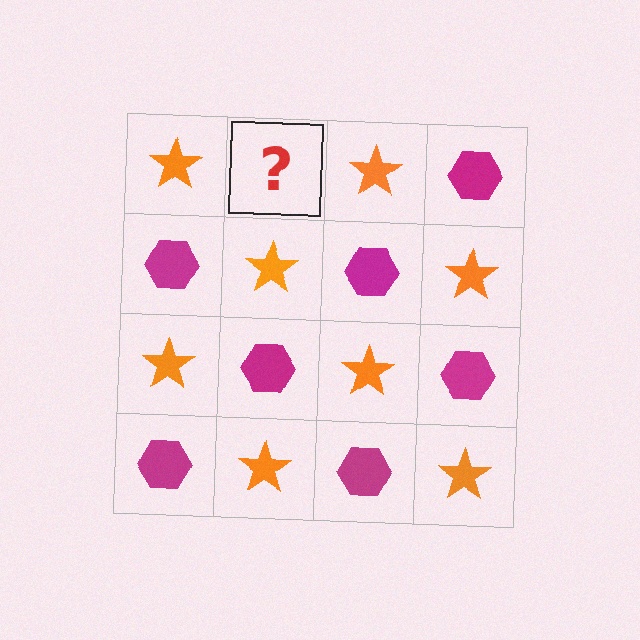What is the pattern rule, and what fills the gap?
The rule is that it alternates orange star and magenta hexagon in a checkerboard pattern. The gap should be filled with a magenta hexagon.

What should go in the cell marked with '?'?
The missing cell should contain a magenta hexagon.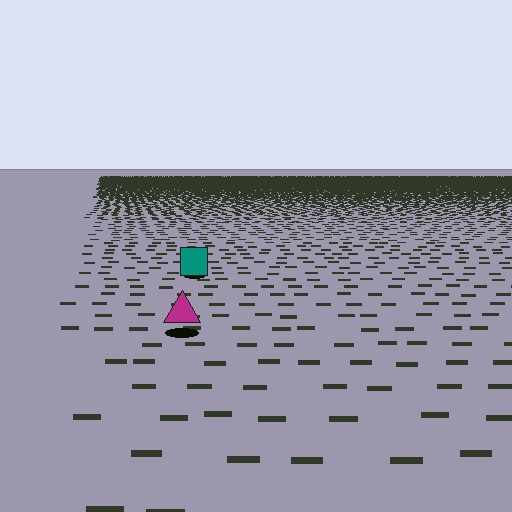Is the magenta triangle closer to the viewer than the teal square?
Yes. The magenta triangle is closer — you can tell from the texture gradient: the ground texture is coarser near it.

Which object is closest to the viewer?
The magenta triangle is closest. The texture marks near it are larger and more spread out.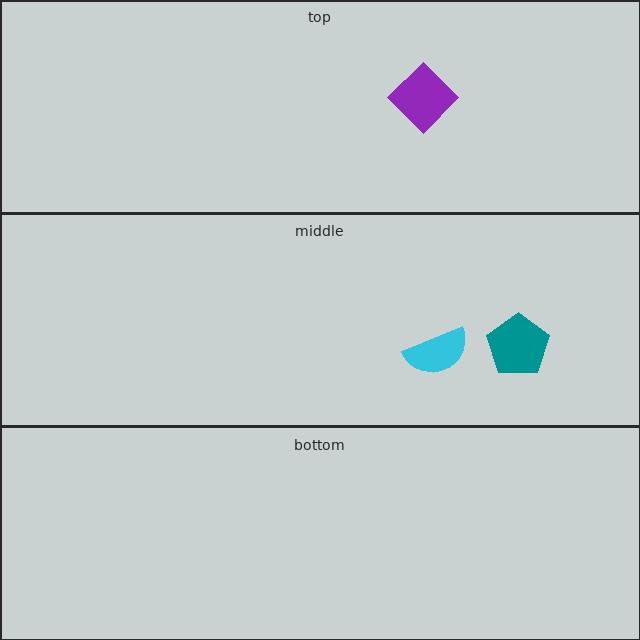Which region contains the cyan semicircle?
The middle region.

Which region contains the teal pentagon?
The middle region.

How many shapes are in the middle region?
2.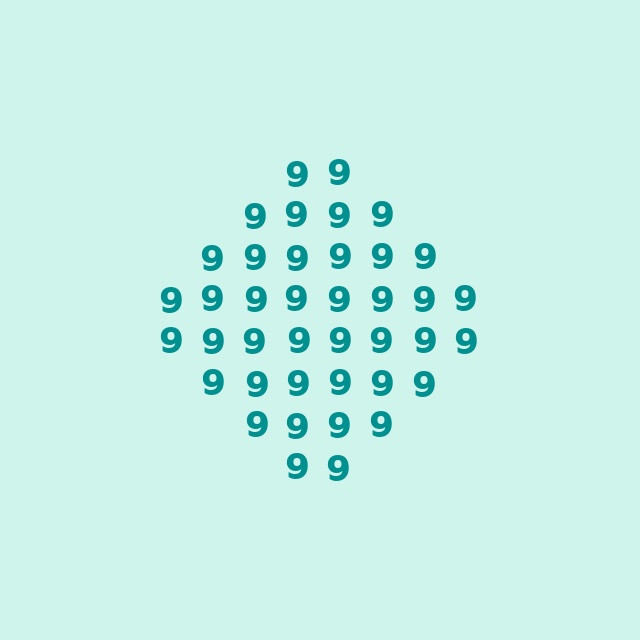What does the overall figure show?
The overall figure shows a diamond.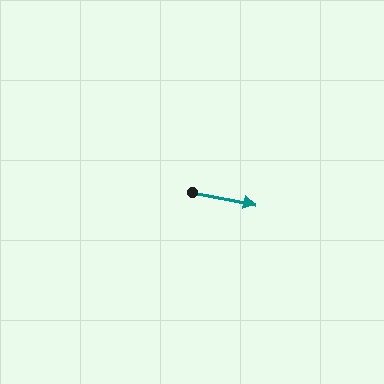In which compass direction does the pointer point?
East.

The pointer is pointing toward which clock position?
Roughly 3 o'clock.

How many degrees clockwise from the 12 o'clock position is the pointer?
Approximately 101 degrees.